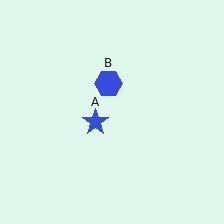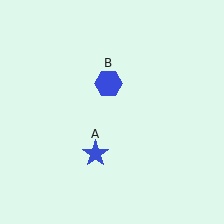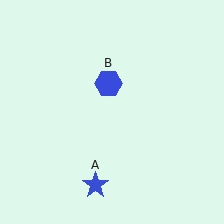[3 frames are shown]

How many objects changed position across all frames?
1 object changed position: blue star (object A).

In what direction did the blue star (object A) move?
The blue star (object A) moved down.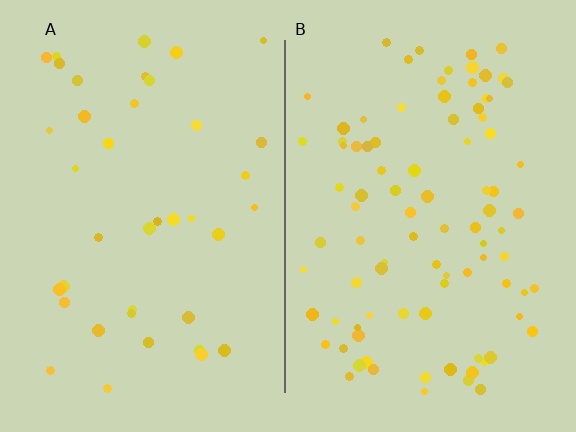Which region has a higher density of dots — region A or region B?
B (the right).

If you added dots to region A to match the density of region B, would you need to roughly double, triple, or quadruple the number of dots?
Approximately double.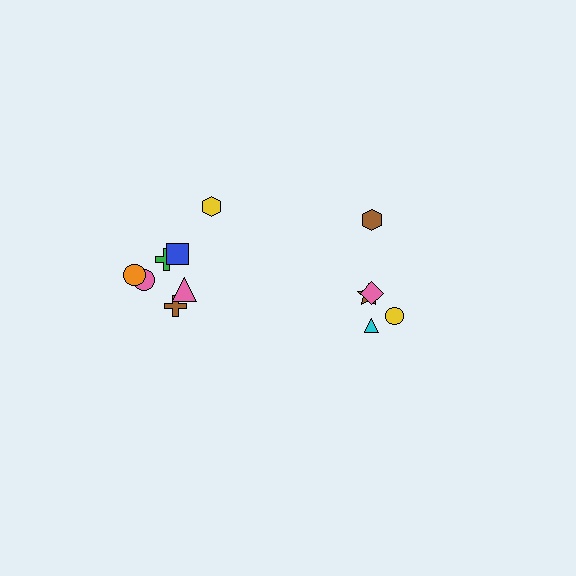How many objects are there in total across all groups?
There are 12 objects.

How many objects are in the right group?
There are 5 objects.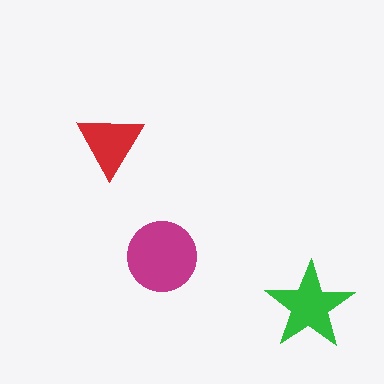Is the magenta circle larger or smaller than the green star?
Larger.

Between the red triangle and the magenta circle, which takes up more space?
The magenta circle.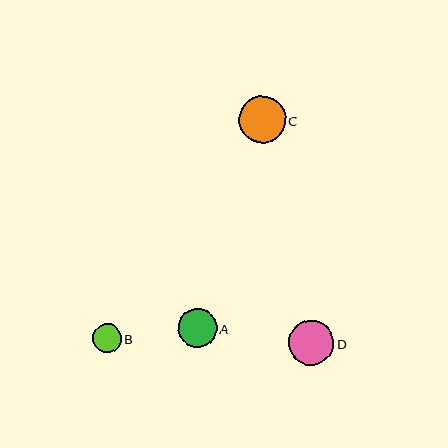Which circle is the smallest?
Circle B is the smallest with a size of approximately 28 pixels.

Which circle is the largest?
Circle C is the largest with a size of approximately 47 pixels.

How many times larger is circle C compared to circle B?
Circle C is approximately 1.7 times the size of circle B.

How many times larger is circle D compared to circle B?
Circle D is approximately 1.6 times the size of circle B.